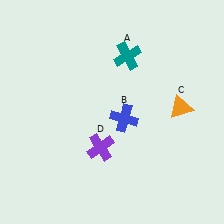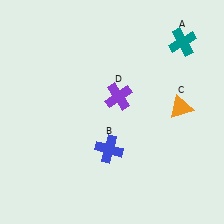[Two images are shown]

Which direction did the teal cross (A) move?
The teal cross (A) moved right.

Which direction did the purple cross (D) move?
The purple cross (D) moved up.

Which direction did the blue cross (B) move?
The blue cross (B) moved down.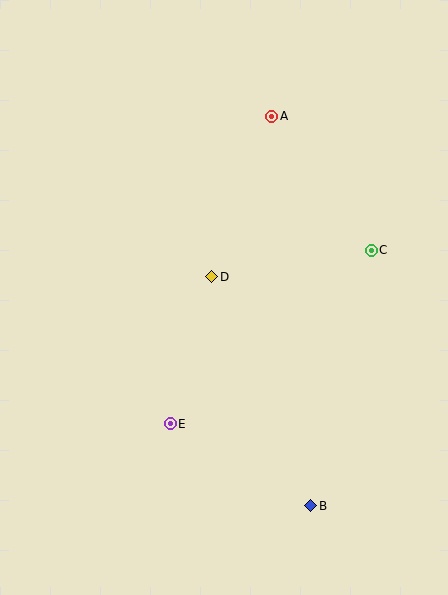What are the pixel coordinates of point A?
Point A is at (271, 116).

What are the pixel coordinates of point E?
Point E is at (170, 424).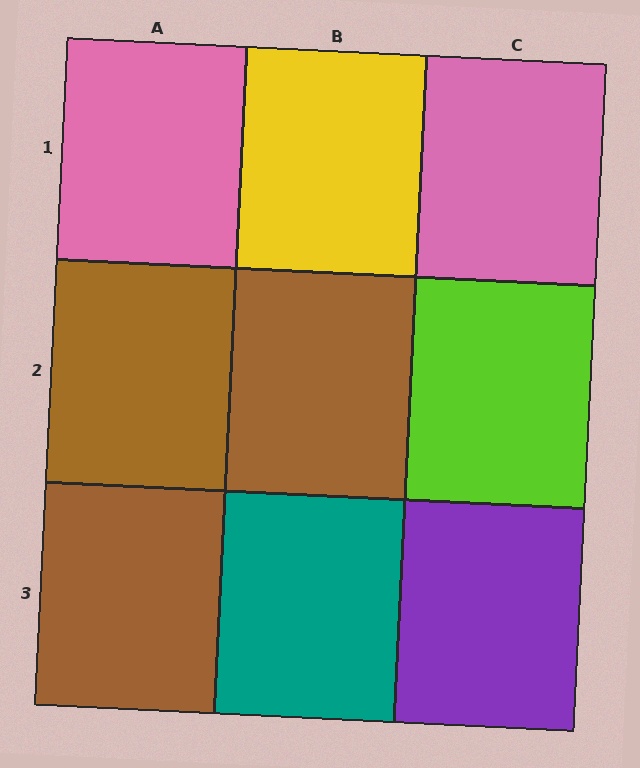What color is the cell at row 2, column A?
Brown.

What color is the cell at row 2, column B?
Brown.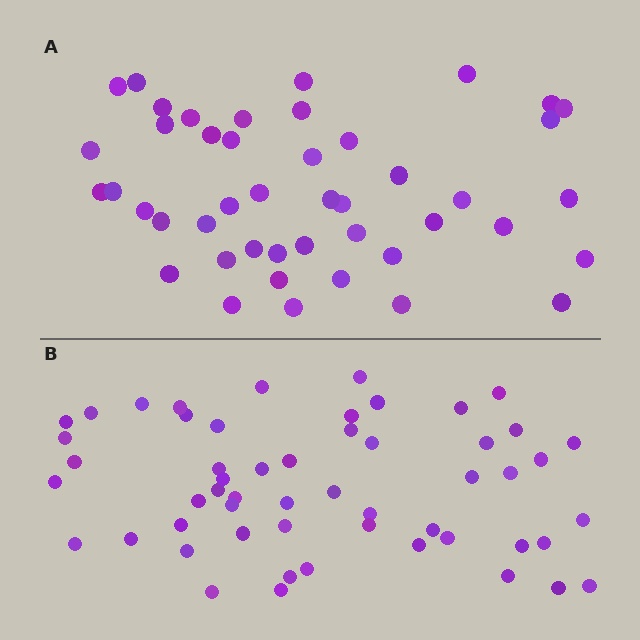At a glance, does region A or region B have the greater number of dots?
Region B (the bottom region) has more dots.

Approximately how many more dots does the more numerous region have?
Region B has roughly 8 or so more dots than region A.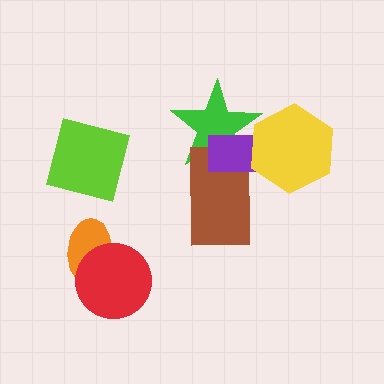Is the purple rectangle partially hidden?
Yes, it is partially covered by another shape.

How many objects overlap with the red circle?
1 object overlaps with the red circle.